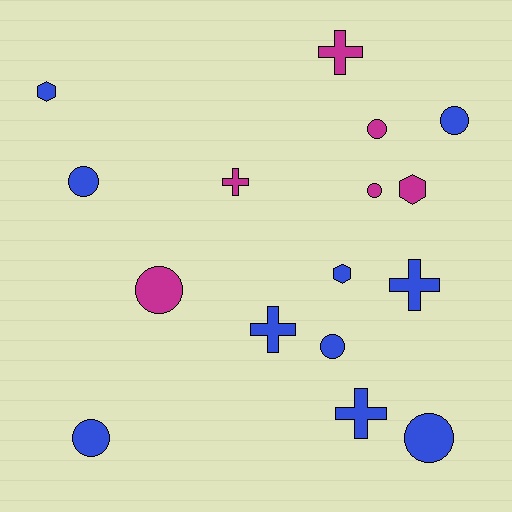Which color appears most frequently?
Blue, with 10 objects.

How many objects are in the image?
There are 16 objects.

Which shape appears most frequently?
Circle, with 8 objects.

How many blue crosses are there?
There are 3 blue crosses.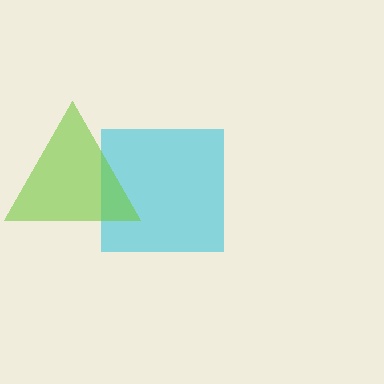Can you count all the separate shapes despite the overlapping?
Yes, there are 2 separate shapes.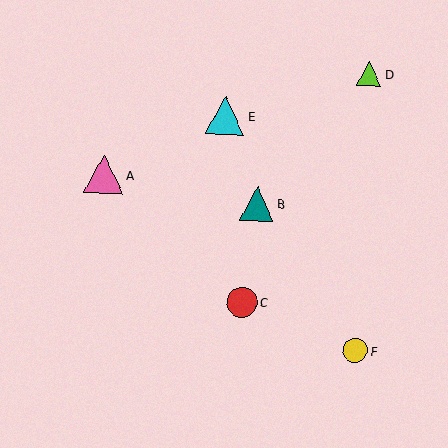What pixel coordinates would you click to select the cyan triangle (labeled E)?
Click at (225, 116) to select the cyan triangle E.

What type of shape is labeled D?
Shape D is a lime triangle.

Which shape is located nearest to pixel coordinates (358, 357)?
The yellow circle (labeled F) at (355, 351) is nearest to that location.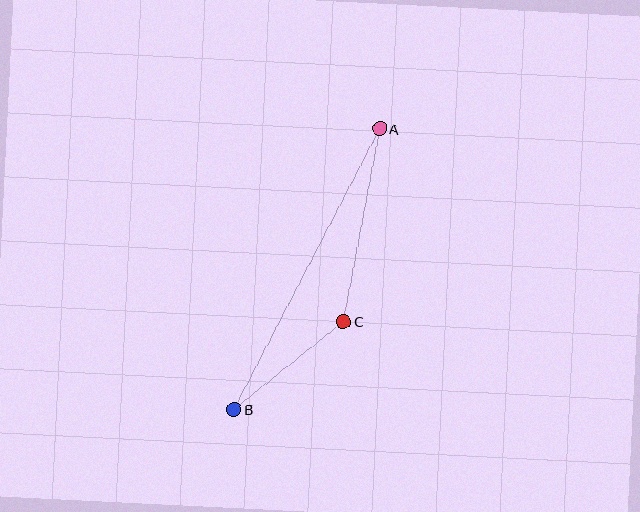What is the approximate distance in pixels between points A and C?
The distance between A and C is approximately 196 pixels.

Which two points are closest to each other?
Points B and C are closest to each other.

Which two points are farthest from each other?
Points A and B are farthest from each other.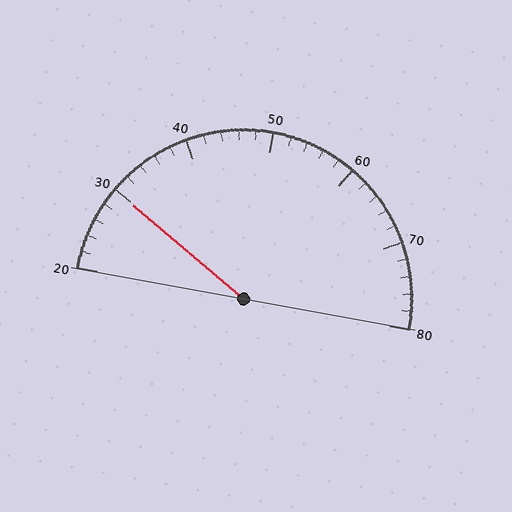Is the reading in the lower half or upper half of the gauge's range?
The reading is in the lower half of the range (20 to 80).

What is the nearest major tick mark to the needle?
The nearest major tick mark is 30.